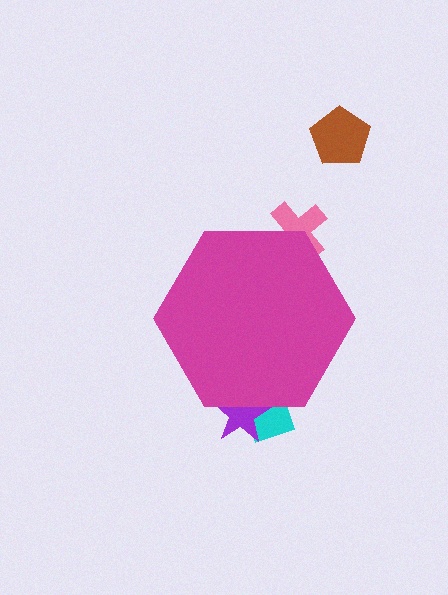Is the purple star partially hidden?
Yes, the purple star is partially hidden behind the magenta hexagon.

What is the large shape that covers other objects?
A magenta hexagon.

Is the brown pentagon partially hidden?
No, the brown pentagon is fully visible.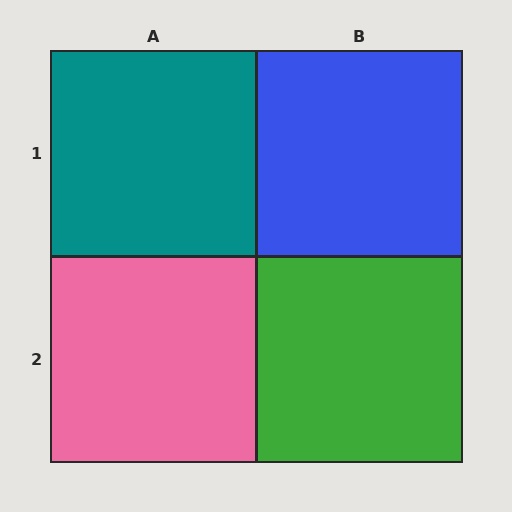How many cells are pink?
1 cell is pink.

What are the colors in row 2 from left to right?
Pink, green.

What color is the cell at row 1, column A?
Teal.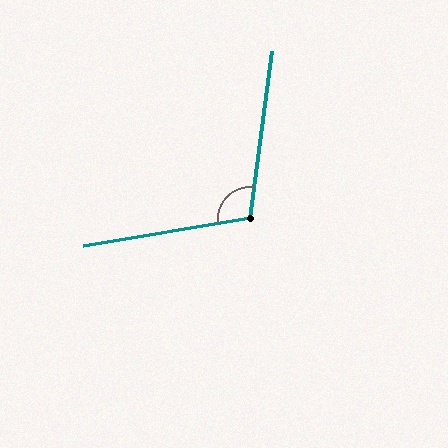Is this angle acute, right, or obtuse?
It is obtuse.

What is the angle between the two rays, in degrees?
Approximately 107 degrees.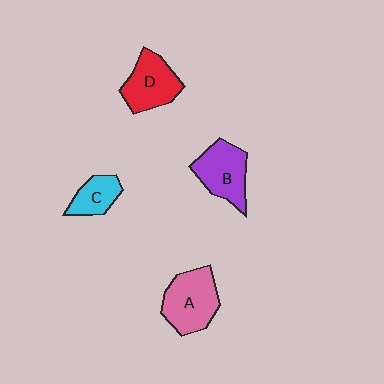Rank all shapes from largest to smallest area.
From largest to smallest: A (pink), B (purple), D (red), C (cyan).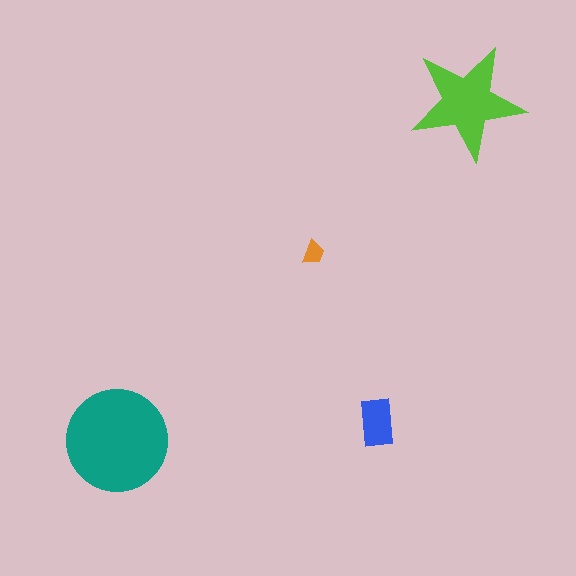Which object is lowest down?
The teal circle is bottommost.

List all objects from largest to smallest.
The teal circle, the lime star, the blue rectangle, the orange trapezoid.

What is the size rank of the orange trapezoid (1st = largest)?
4th.